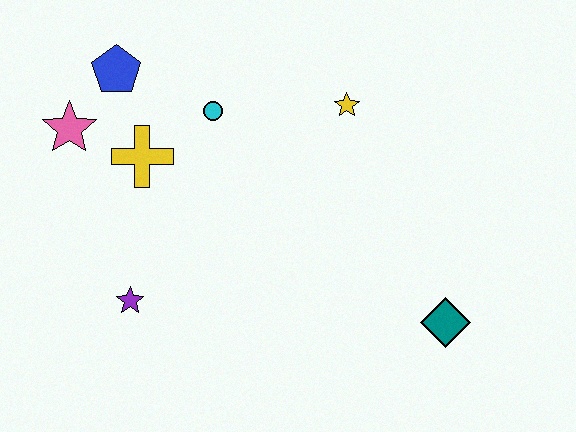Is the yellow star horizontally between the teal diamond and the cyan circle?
Yes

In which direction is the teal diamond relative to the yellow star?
The teal diamond is below the yellow star.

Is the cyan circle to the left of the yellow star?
Yes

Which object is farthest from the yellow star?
The purple star is farthest from the yellow star.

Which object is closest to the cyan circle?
The yellow cross is closest to the cyan circle.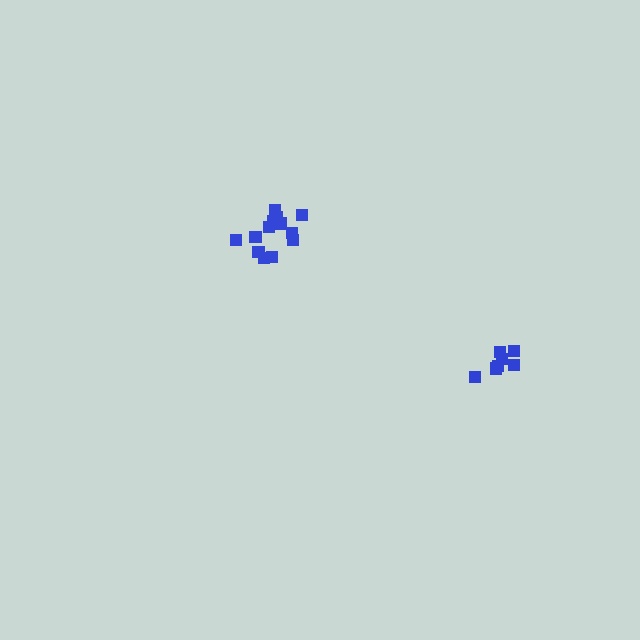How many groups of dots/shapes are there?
There are 2 groups.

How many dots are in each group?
Group 1: 7 dots, Group 2: 13 dots (20 total).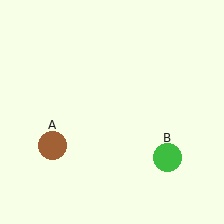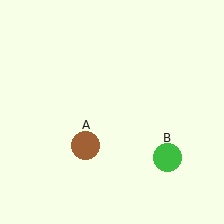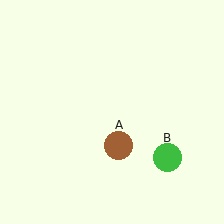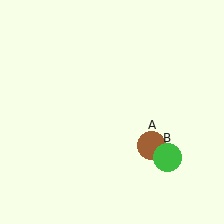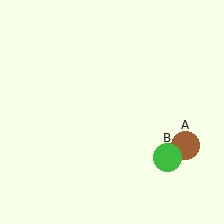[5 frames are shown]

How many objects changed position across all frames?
1 object changed position: brown circle (object A).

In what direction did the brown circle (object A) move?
The brown circle (object A) moved right.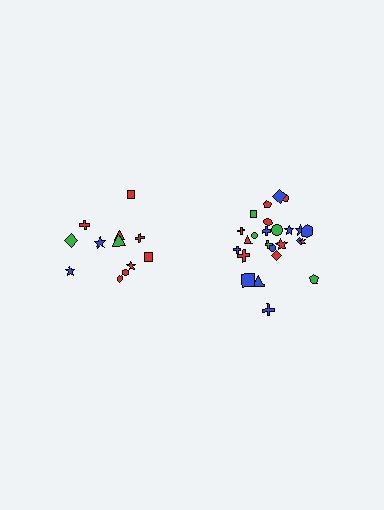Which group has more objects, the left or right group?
The right group.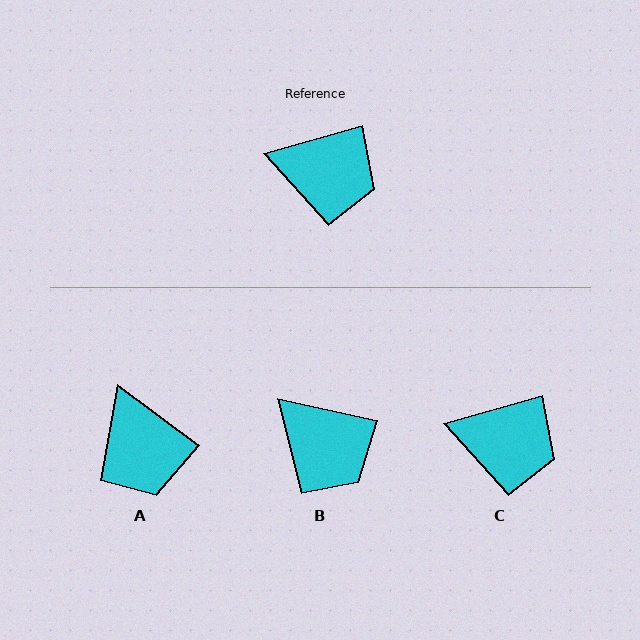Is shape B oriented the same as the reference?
No, it is off by about 28 degrees.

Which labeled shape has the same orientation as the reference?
C.